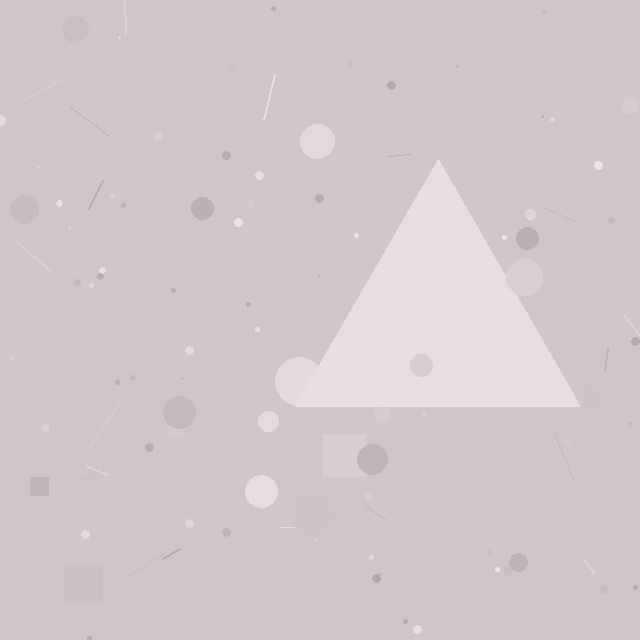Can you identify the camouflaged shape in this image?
The camouflaged shape is a triangle.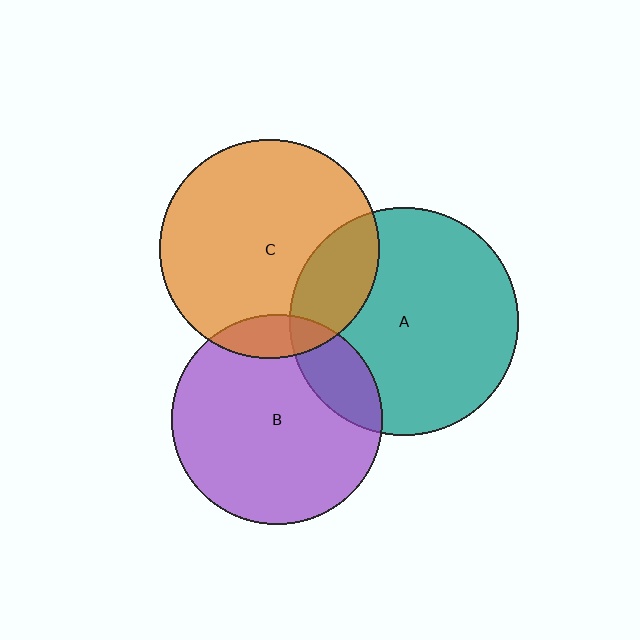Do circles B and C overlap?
Yes.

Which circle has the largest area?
Circle A (teal).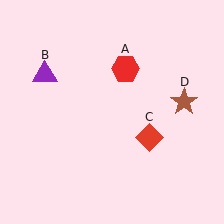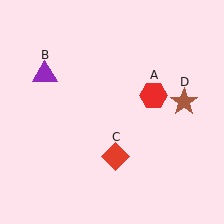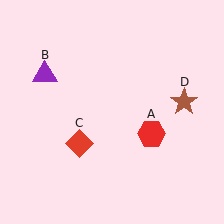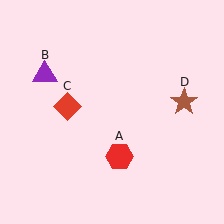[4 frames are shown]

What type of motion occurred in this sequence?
The red hexagon (object A), red diamond (object C) rotated clockwise around the center of the scene.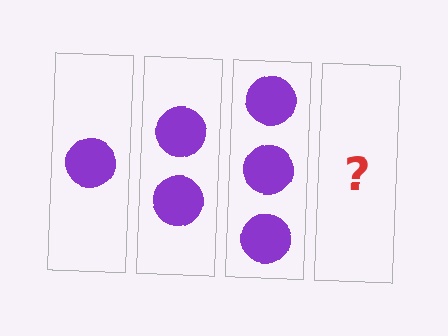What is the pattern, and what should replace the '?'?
The pattern is that each step adds one more circle. The '?' should be 4 circles.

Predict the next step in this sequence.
The next step is 4 circles.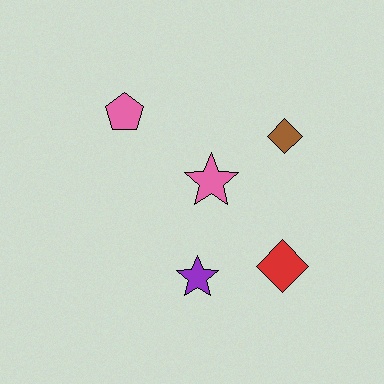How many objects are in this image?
There are 5 objects.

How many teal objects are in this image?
There are no teal objects.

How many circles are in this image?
There are no circles.